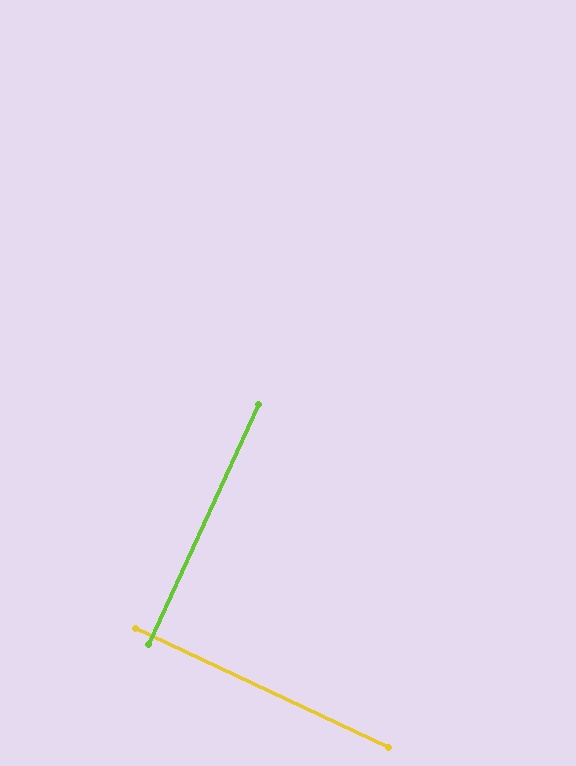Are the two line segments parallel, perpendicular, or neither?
Perpendicular — they meet at approximately 90°.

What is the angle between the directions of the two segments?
Approximately 90 degrees.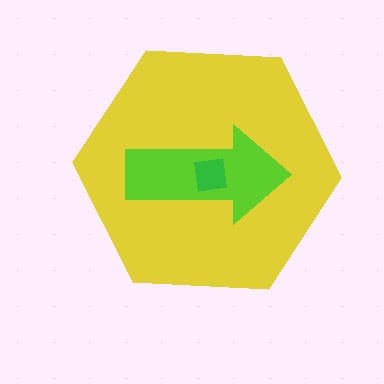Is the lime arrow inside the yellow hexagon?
Yes.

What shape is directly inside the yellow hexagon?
The lime arrow.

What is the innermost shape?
The green square.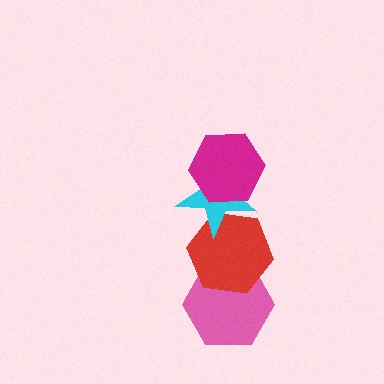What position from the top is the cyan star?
The cyan star is 2nd from the top.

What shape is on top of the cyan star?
The magenta hexagon is on top of the cyan star.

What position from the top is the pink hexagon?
The pink hexagon is 4th from the top.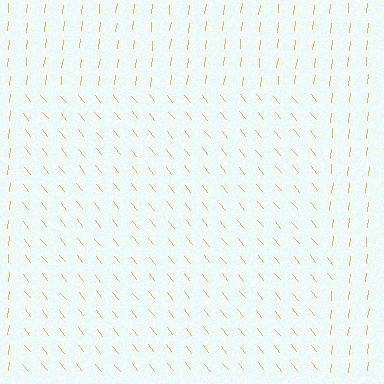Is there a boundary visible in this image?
Yes, there is a texture boundary formed by a change in line orientation.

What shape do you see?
I see a rectangle.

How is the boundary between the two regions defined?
The boundary is defined purely by a change in line orientation (approximately 45 degrees difference). All lines are the same color and thickness.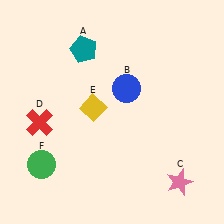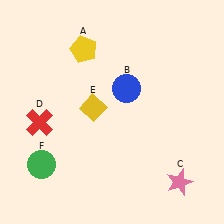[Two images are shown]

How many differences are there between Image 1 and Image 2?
There is 1 difference between the two images.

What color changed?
The pentagon (A) changed from teal in Image 1 to yellow in Image 2.